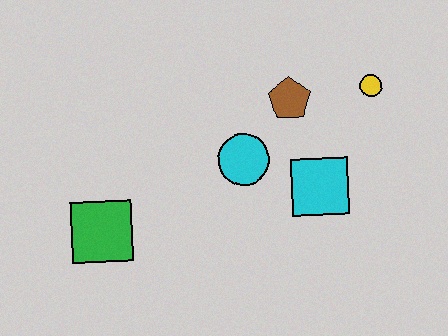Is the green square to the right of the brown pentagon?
No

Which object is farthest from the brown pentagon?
The green square is farthest from the brown pentagon.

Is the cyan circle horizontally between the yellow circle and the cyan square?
No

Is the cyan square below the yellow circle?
Yes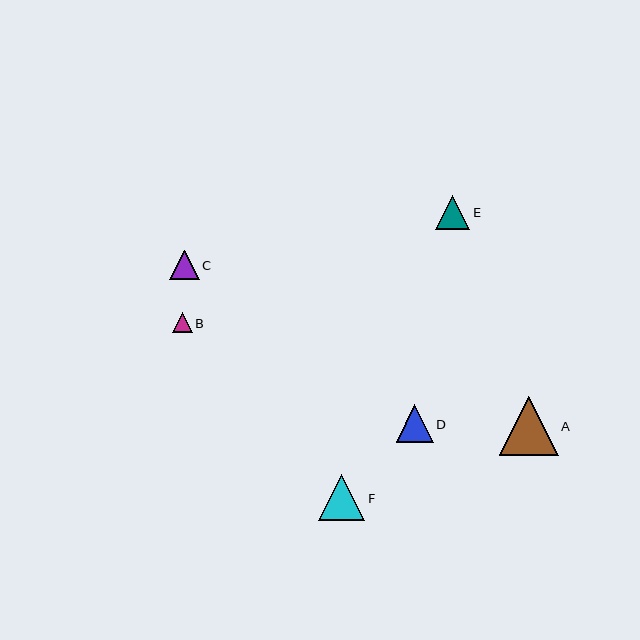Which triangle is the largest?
Triangle A is the largest with a size of approximately 59 pixels.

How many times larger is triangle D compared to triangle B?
Triangle D is approximately 1.8 times the size of triangle B.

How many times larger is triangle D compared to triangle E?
Triangle D is approximately 1.1 times the size of triangle E.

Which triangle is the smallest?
Triangle B is the smallest with a size of approximately 20 pixels.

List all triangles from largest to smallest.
From largest to smallest: A, F, D, E, C, B.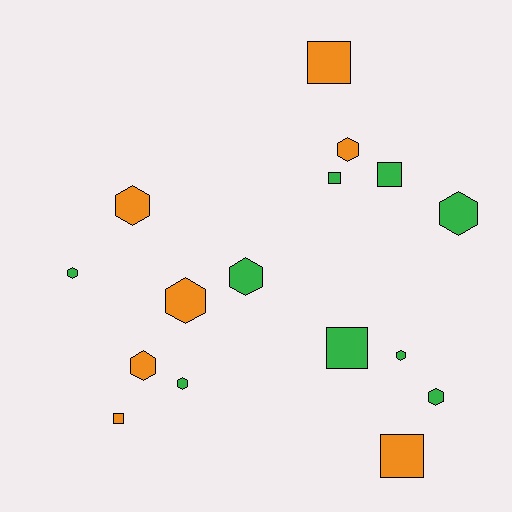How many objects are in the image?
There are 16 objects.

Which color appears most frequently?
Green, with 9 objects.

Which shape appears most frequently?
Hexagon, with 10 objects.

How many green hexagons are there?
There are 6 green hexagons.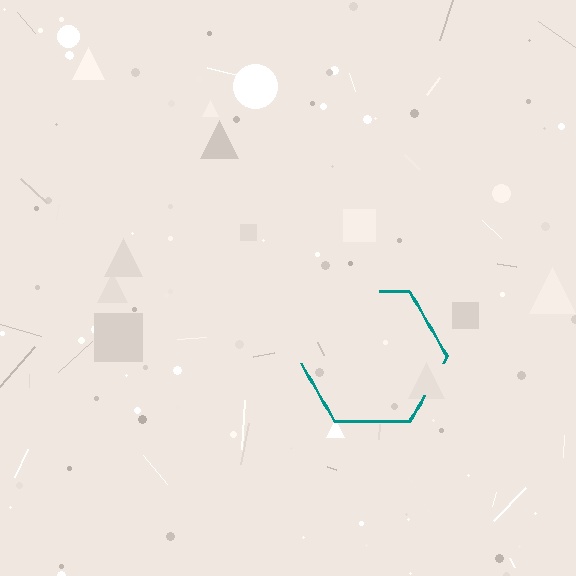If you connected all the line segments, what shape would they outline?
They would outline a hexagon.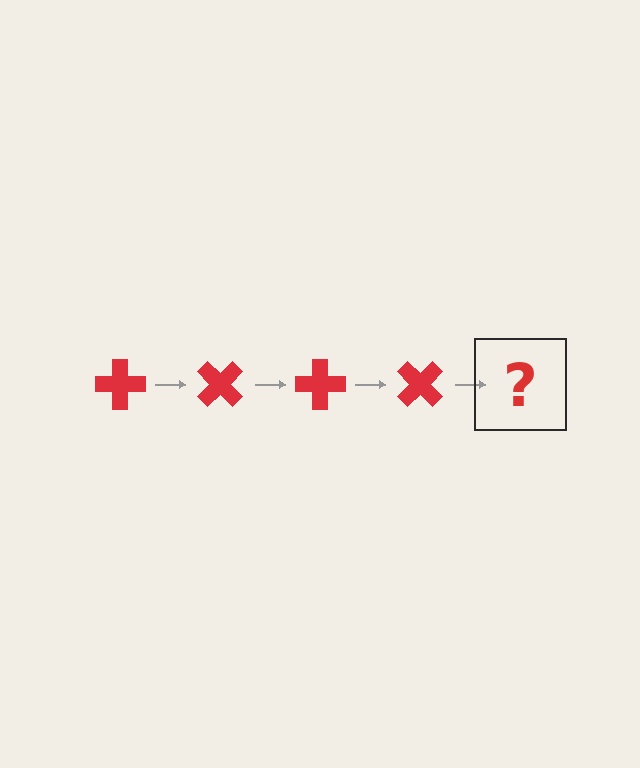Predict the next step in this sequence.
The next step is a red cross rotated 180 degrees.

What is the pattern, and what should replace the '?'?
The pattern is that the cross rotates 45 degrees each step. The '?' should be a red cross rotated 180 degrees.